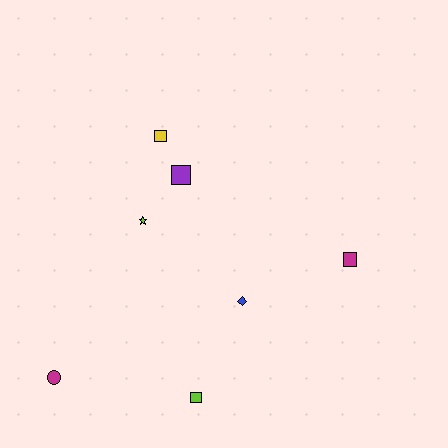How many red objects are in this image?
There are no red objects.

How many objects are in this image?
There are 7 objects.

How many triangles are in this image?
There are no triangles.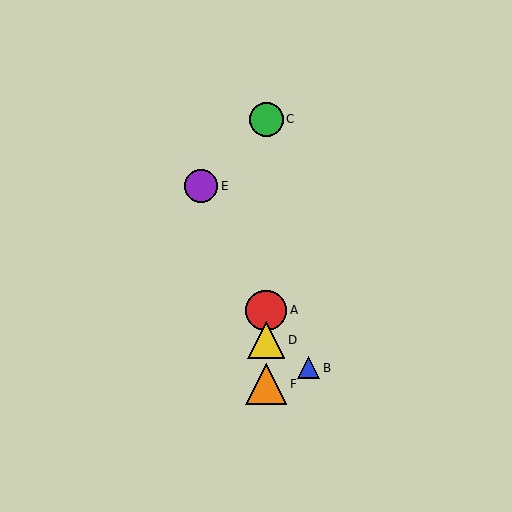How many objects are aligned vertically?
4 objects (A, C, D, F) are aligned vertically.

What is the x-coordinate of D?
Object D is at x≈266.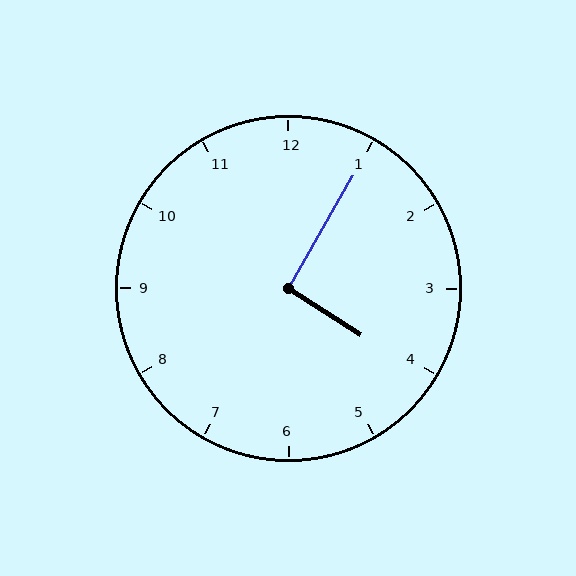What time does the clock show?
4:05.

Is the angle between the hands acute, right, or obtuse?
It is right.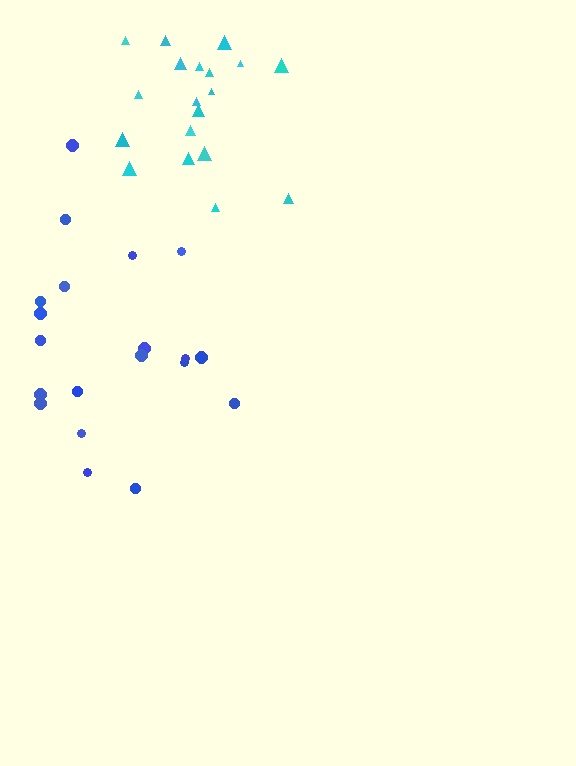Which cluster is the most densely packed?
Cyan.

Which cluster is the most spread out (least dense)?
Blue.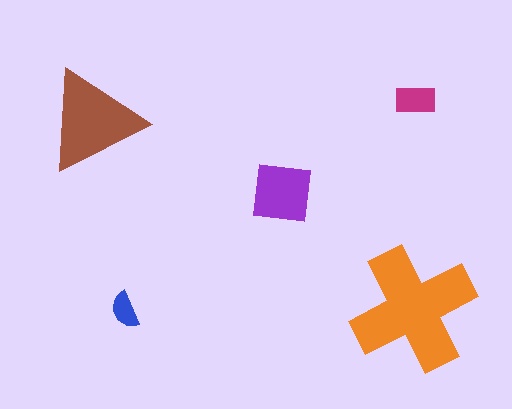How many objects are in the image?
There are 5 objects in the image.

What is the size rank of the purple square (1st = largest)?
3rd.